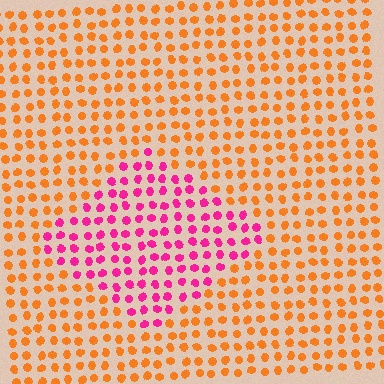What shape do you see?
I see a diamond.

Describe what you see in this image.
The image is filled with small orange elements in a uniform arrangement. A diamond-shaped region is visible where the elements are tinted to a slightly different hue, forming a subtle color boundary.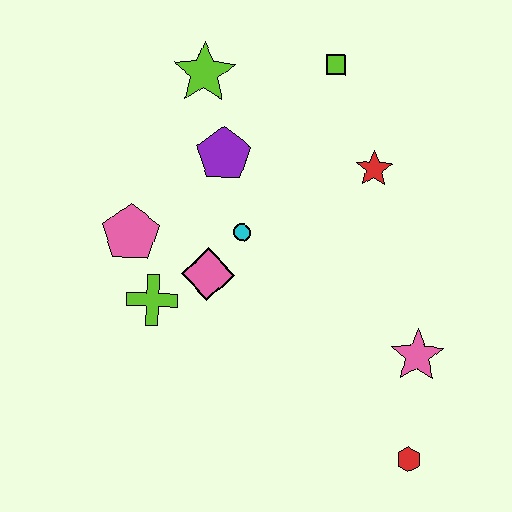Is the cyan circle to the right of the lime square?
No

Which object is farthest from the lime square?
The red hexagon is farthest from the lime square.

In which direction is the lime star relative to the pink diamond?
The lime star is above the pink diamond.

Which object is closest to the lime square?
The red star is closest to the lime square.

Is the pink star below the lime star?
Yes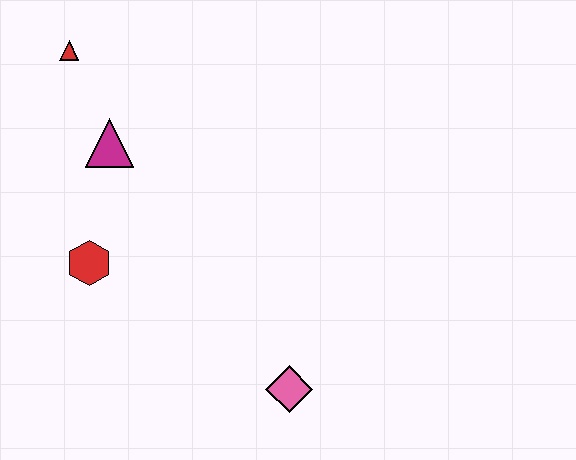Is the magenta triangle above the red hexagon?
Yes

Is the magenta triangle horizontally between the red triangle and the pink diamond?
Yes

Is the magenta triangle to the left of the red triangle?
No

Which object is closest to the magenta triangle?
The red triangle is closest to the magenta triangle.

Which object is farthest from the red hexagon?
The pink diamond is farthest from the red hexagon.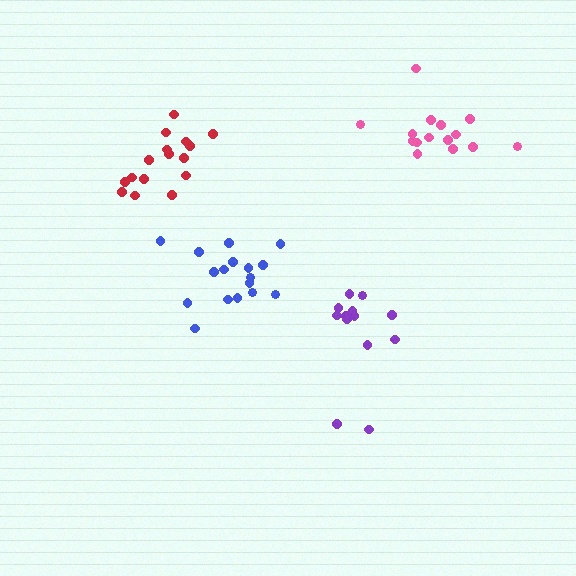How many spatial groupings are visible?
There are 4 spatial groupings.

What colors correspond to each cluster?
The clusters are colored: blue, pink, purple, red.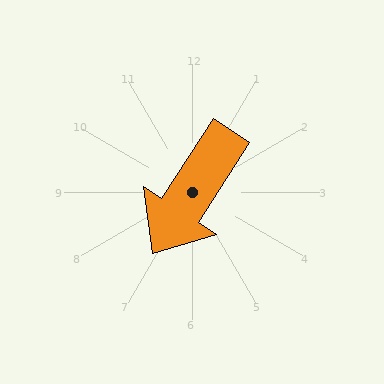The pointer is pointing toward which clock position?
Roughly 7 o'clock.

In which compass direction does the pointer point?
Southwest.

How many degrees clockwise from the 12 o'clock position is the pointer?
Approximately 213 degrees.